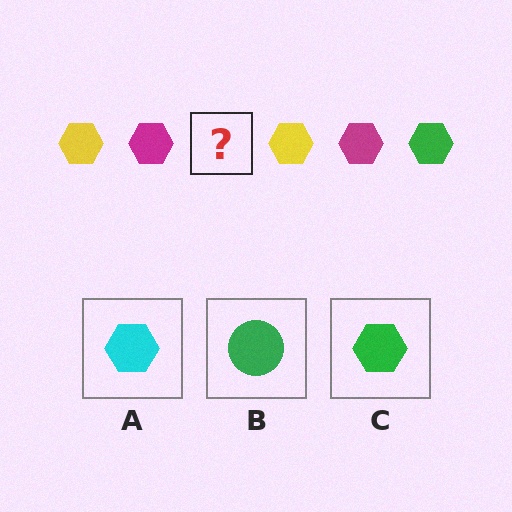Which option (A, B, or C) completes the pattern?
C.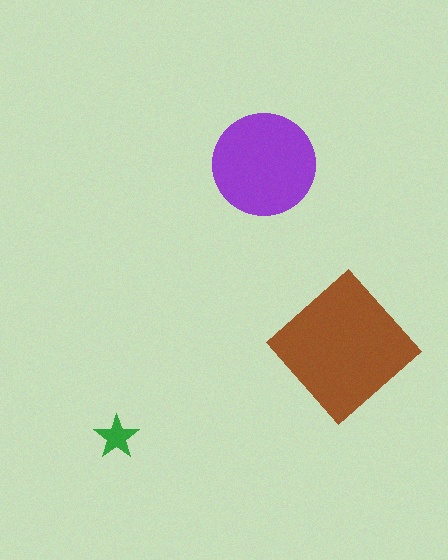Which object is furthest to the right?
The brown diamond is rightmost.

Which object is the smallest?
The green star.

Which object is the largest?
The brown diamond.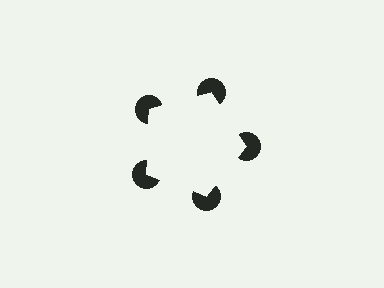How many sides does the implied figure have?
5 sides.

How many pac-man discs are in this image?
There are 5 — one at each vertex of the illusory pentagon.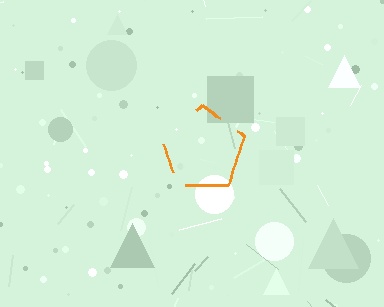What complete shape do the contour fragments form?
The contour fragments form a pentagon.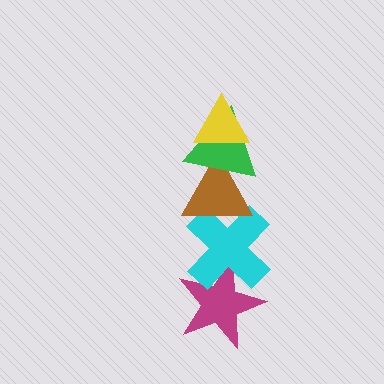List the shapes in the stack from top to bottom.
From top to bottom: the yellow triangle, the green triangle, the brown triangle, the cyan cross, the magenta star.